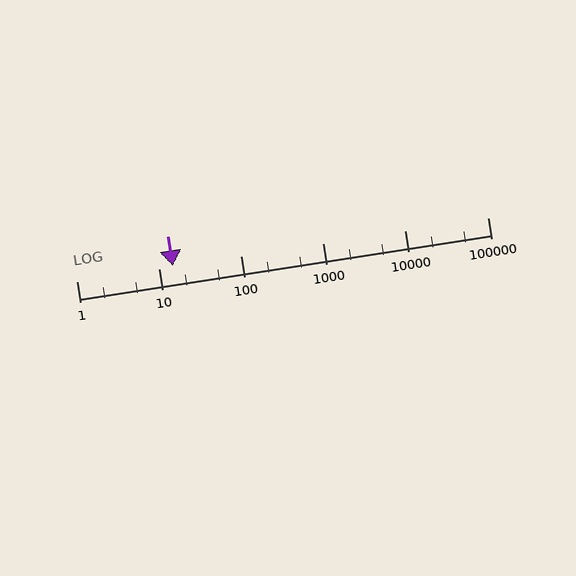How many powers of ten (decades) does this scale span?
The scale spans 5 decades, from 1 to 100000.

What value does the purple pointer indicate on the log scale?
The pointer indicates approximately 15.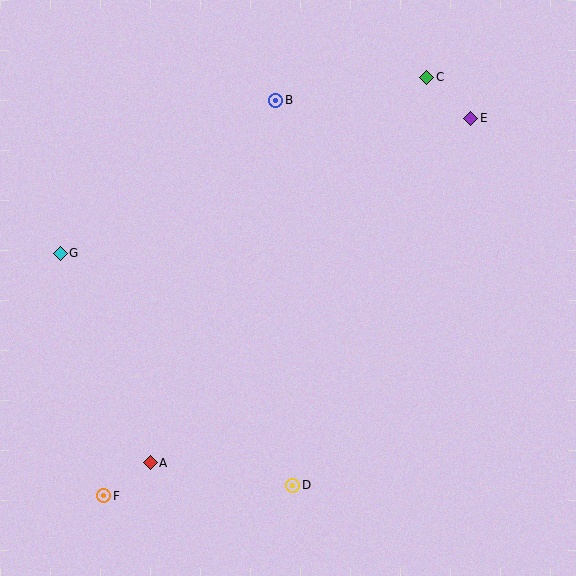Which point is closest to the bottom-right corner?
Point D is closest to the bottom-right corner.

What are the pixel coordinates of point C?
Point C is at (427, 77).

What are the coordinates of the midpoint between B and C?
The midpoint between B and C is at (351, 89).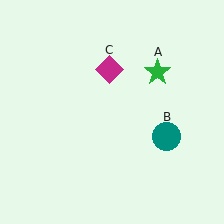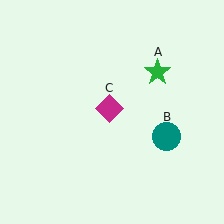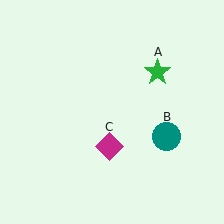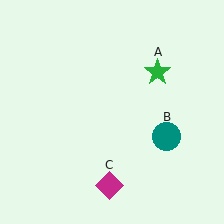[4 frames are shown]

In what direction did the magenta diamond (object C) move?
The magenta diamond (object C) moved down.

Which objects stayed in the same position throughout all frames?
Green star (object A) and teal circle (object B) remained stationary.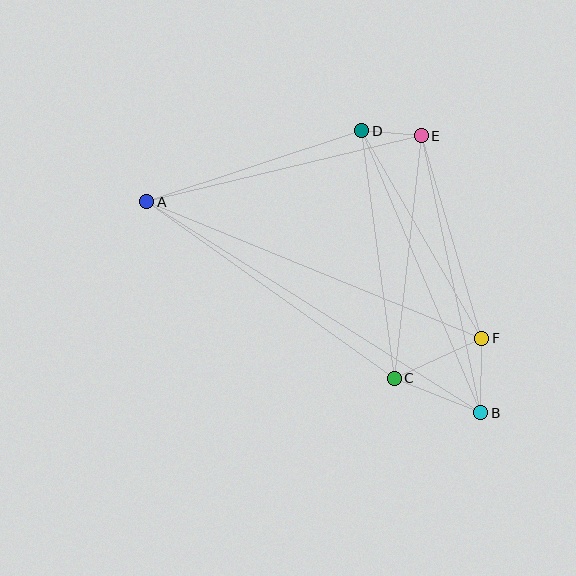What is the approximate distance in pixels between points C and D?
The distance between C and D is approximately 250 pixels.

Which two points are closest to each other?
Points D and E are closest to each other.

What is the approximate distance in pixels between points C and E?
The distance between C and E is approximately 244 pixels.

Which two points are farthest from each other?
Points A and B are farthest from each other.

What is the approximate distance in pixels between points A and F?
The distance between A and F is approximately 362 pixels.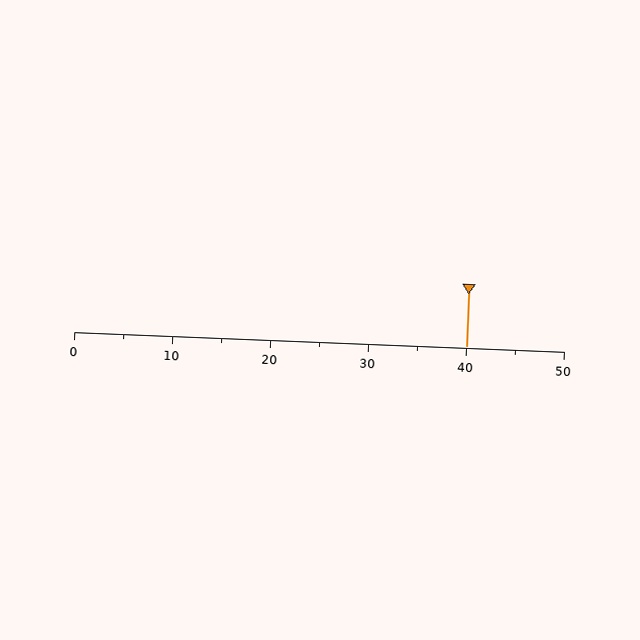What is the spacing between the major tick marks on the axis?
The major ticks are spaced 10 apart.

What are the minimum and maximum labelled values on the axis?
The axis runs from 0 to 50.